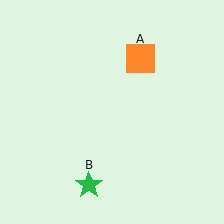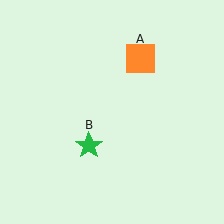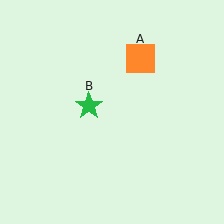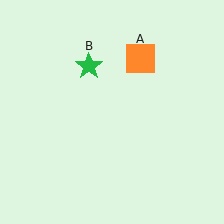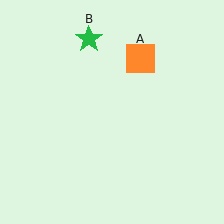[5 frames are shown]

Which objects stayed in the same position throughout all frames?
Orange square (object A) remained stationary.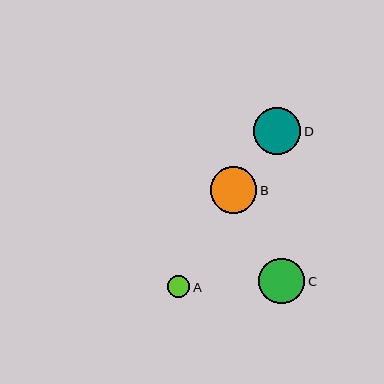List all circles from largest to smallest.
From largest to smallest: D, B, C, A.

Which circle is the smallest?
Circle A is the smallest with a size of approximately 22 pixels.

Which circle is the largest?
Circle D is the largest with a size of approximately 48 pixels.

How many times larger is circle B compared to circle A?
Circle B is approximately 2.1 times the size of circle A.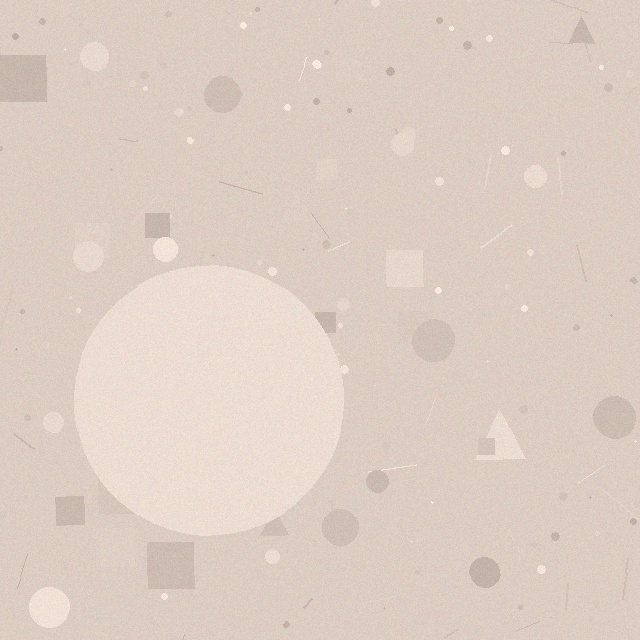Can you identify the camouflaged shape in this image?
The camouflaged shape is a circle.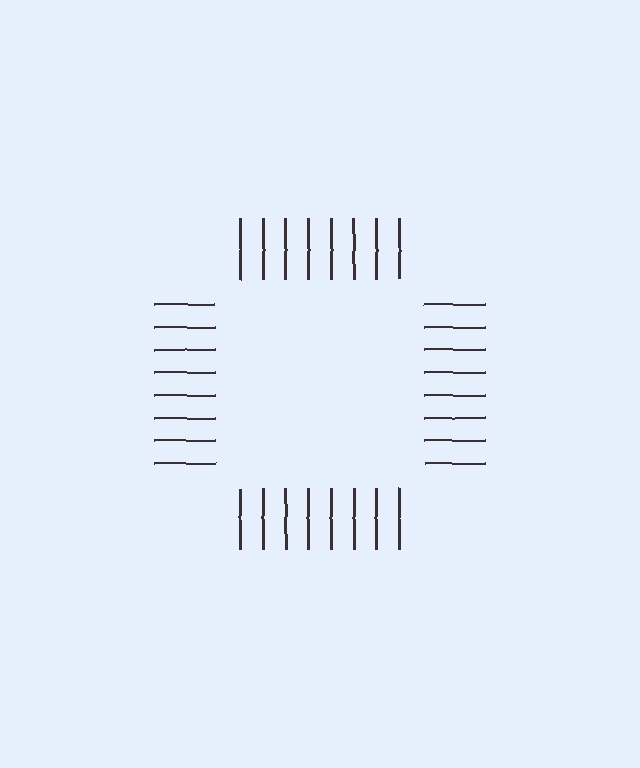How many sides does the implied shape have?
4 sides — the line-ends trace a square.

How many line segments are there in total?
32 — 8 along each of the 4 edges.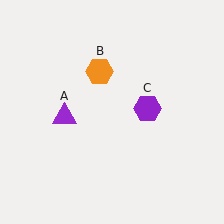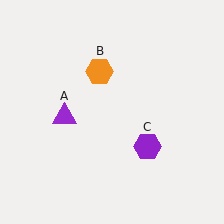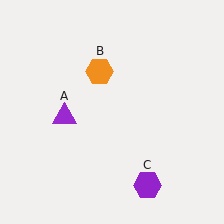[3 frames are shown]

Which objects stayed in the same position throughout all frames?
Purple triangle (object A) and orange hexagon (object B) remained stationary.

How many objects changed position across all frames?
1 object changed position: purple hexagon (object C).